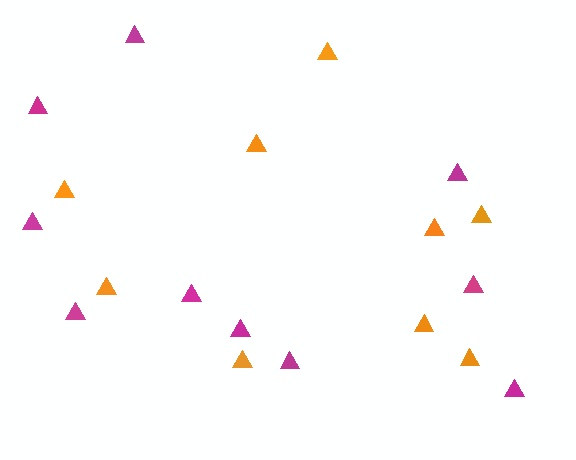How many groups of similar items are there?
There are 2 groups: one group of orange triangles (9) and one group of magenta triangles (10).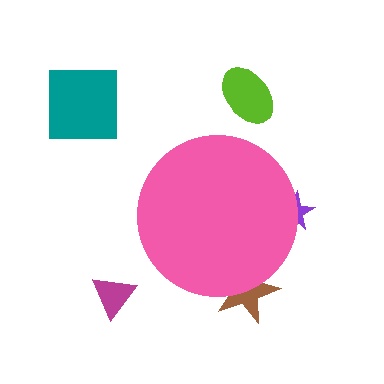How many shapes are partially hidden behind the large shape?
2 shapes are partially hidden.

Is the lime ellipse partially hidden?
No, the lime ellipse is fully visible.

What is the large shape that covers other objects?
A pink circle.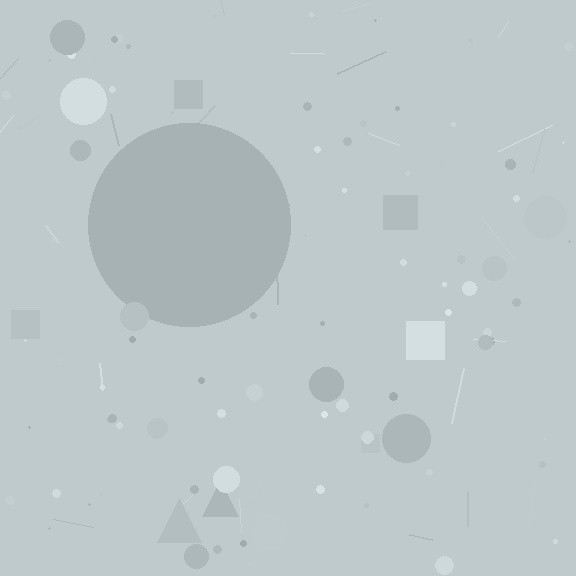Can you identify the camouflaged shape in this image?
The camouflaged shape is a circle.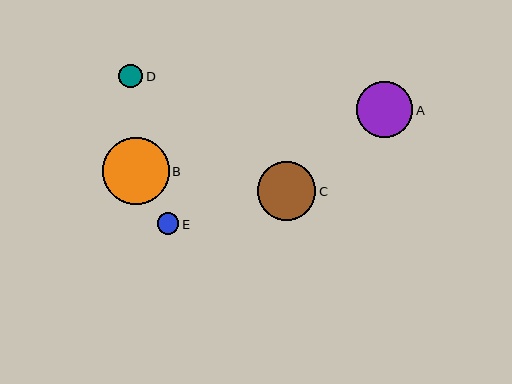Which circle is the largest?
Circle B is the largest with a size of approximately 67 pixels.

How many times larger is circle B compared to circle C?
Circle B is approximately 1.1 times the size of circle C.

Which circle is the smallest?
Circle E is the smallest with a size of approximately 22 pixels.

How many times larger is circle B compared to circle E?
Circle B is approximately 3.1 times the size of circle E.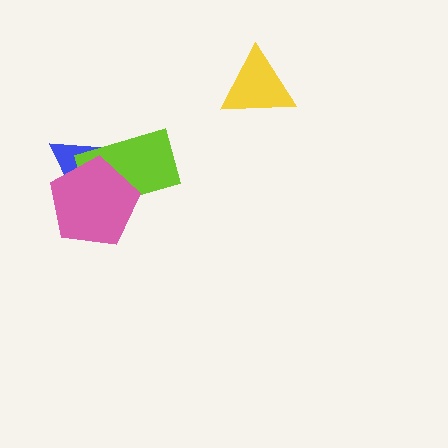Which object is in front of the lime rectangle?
The pink pentagon is in front of the lime rectangle.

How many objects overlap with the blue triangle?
2 objects overlap with the blue triangle.